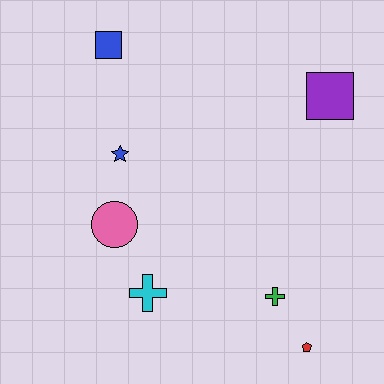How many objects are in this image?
There are 7 objects.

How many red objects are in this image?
There is 1 red object.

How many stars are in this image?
There is 1 star.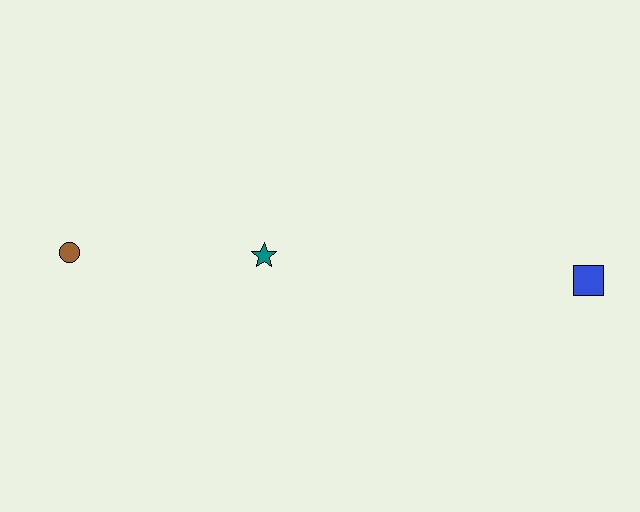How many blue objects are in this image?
There is 1 blue object.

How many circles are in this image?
There is 1 circle.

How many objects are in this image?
There are 3 objects.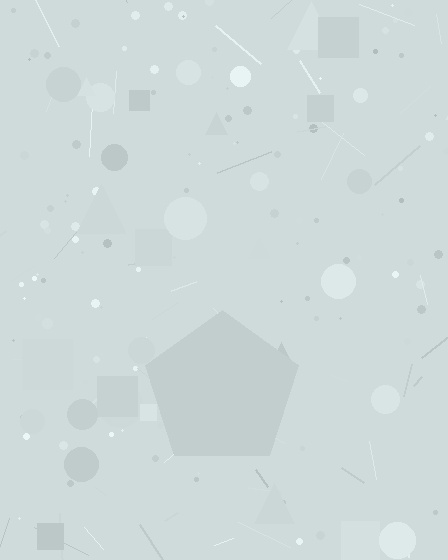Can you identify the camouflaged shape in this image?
The camouflaged shape is a pentagon.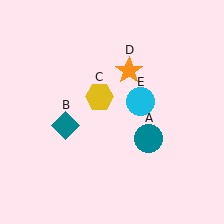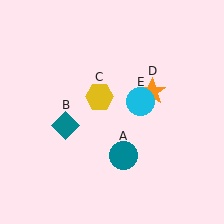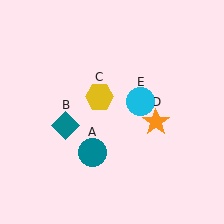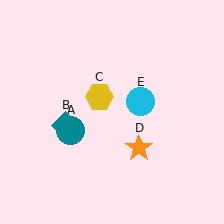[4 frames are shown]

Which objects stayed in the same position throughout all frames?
Teal diamond (object B) and yellow hexagon (object C) and cyan circle (object E) remained stationary.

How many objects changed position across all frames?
2 objects changed position: teal circle (object A), orange star (object D).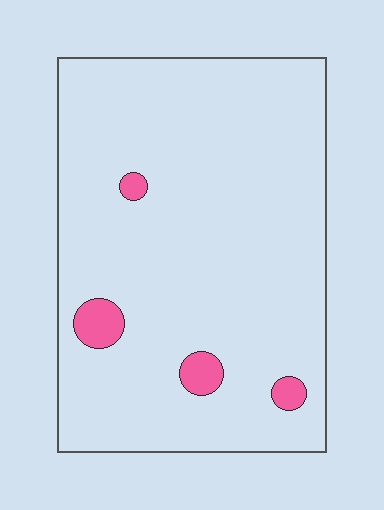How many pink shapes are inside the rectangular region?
4.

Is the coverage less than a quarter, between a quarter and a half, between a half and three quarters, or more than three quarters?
Less than a quarter.